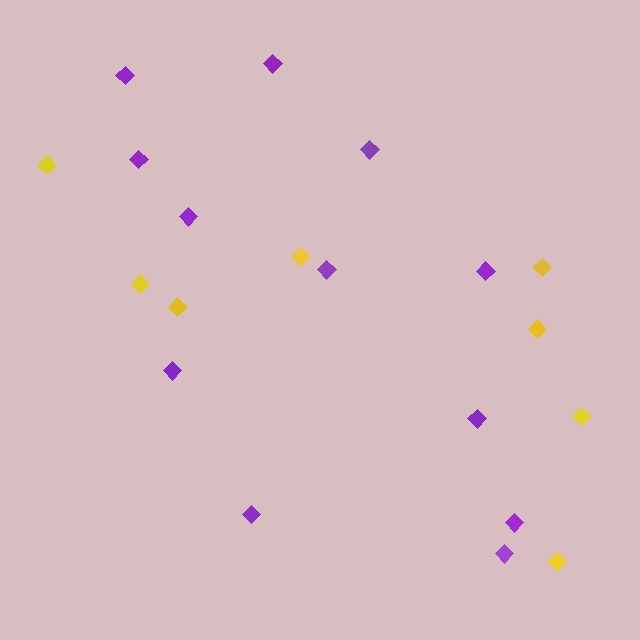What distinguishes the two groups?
There are 2 groups: one group of purple diamonds (12) and one group of yellow diamonds (8).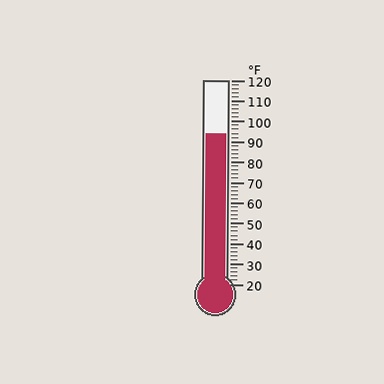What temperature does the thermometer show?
The thermometer shows approximately 94°F.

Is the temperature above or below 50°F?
The temperature is above 50°F.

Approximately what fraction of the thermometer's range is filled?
The thermometer is filled to approximately 75% of its range.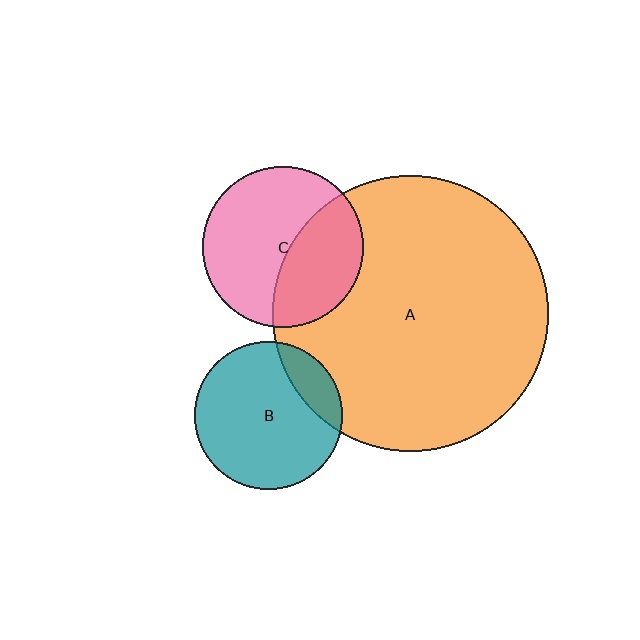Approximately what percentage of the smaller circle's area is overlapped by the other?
Approximately 15%.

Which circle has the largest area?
Circle A (orange).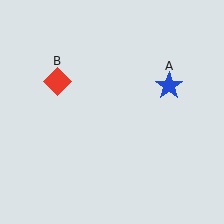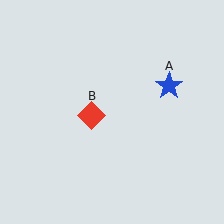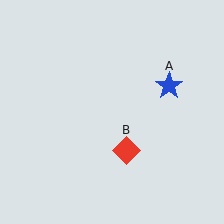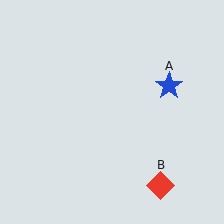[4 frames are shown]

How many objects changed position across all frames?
1 object changed position: red diamond (object B).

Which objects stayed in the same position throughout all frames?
Blue star (object A) remained stationary.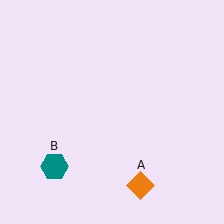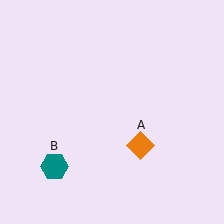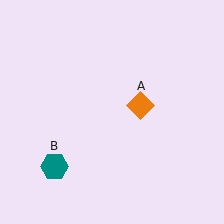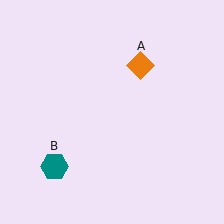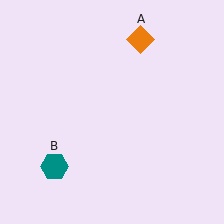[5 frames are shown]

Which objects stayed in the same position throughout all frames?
Teal hexagon (object B) remained stationary.